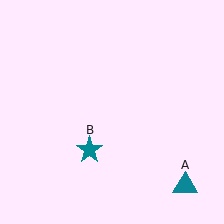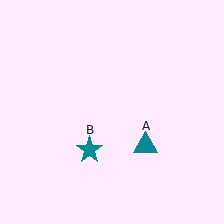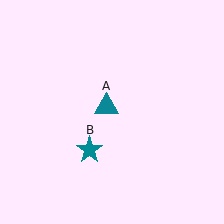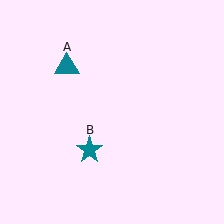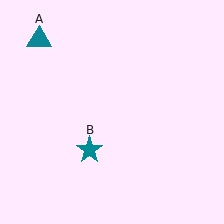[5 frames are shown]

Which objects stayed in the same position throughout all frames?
Teal star (object B) remained stationary.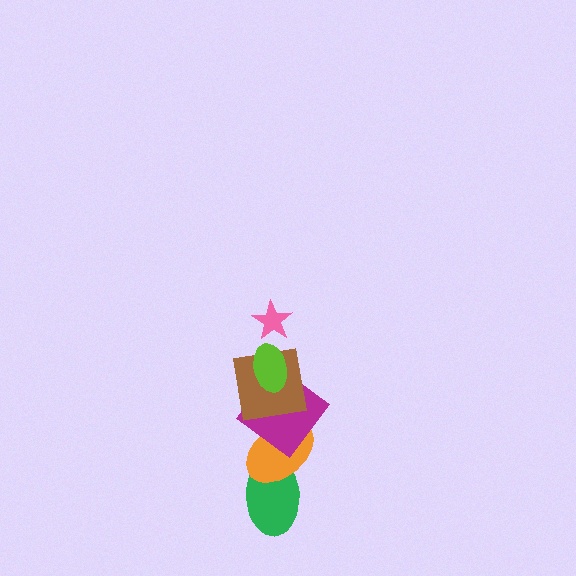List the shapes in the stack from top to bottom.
From top to bottom: the pink star, the lime ellipse, the brown square, the magenta diamond, the orange ellipse, the green ellipse.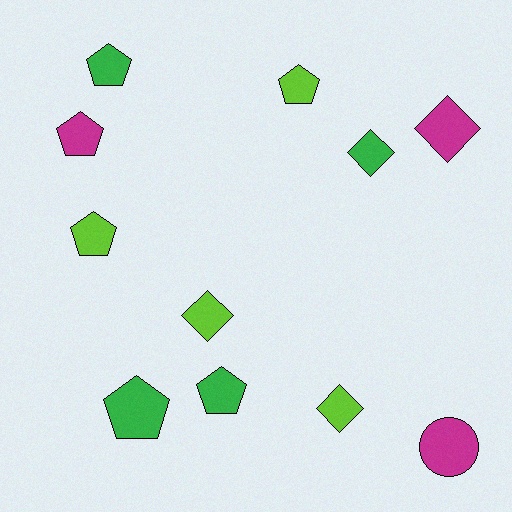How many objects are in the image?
There are 11 objects.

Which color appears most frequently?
Green, with 4 objects.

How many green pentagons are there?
There are 3 green pentagons.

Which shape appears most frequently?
Pentagon, with 6 objects.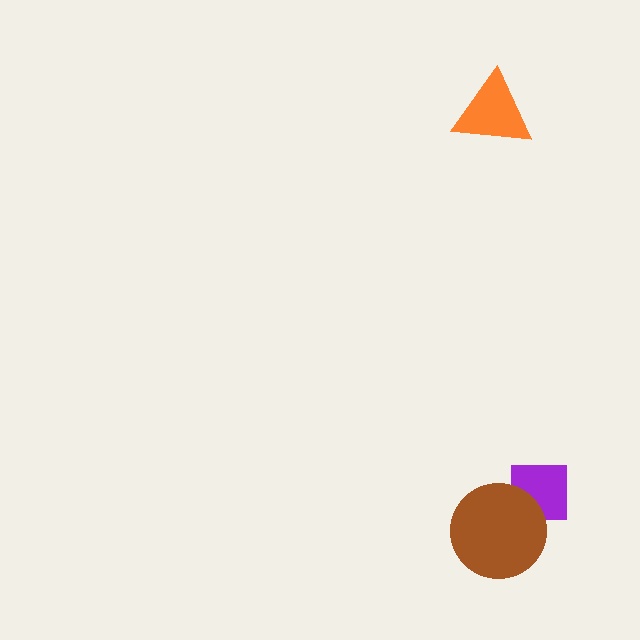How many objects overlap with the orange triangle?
0 objects overlap with the orange triangle.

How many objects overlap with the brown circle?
1 object overlaps with the brown circle.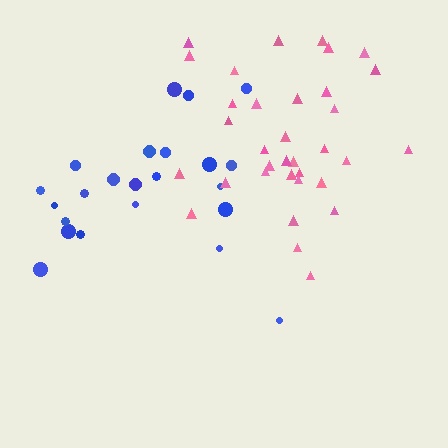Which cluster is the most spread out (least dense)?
Blue.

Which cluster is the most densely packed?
Pink.